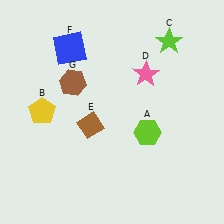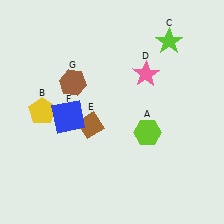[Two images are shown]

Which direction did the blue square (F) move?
The blue square (F) moved down.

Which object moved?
The blue square (F) moved down.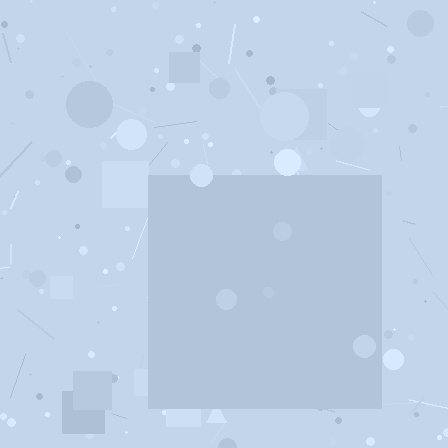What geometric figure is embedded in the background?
A square is embedded in the background.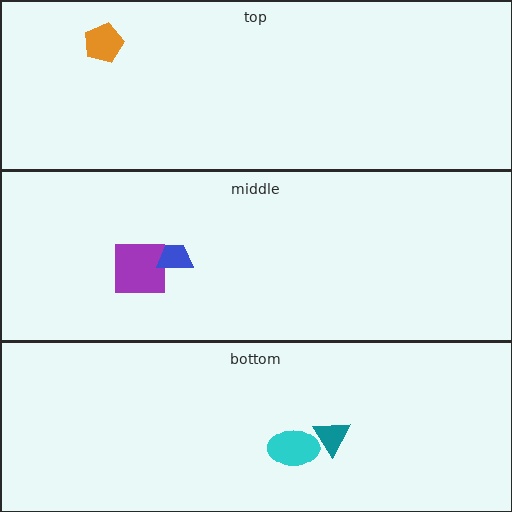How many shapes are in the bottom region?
2.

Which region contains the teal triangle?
The bottom region.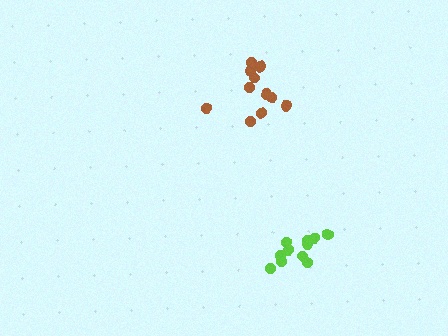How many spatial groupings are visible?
There are 2 spatial groupings.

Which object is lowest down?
The lime cluster is bottommost.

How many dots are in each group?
Group 1: 11 dots, Group 2: 11 dots (22 total).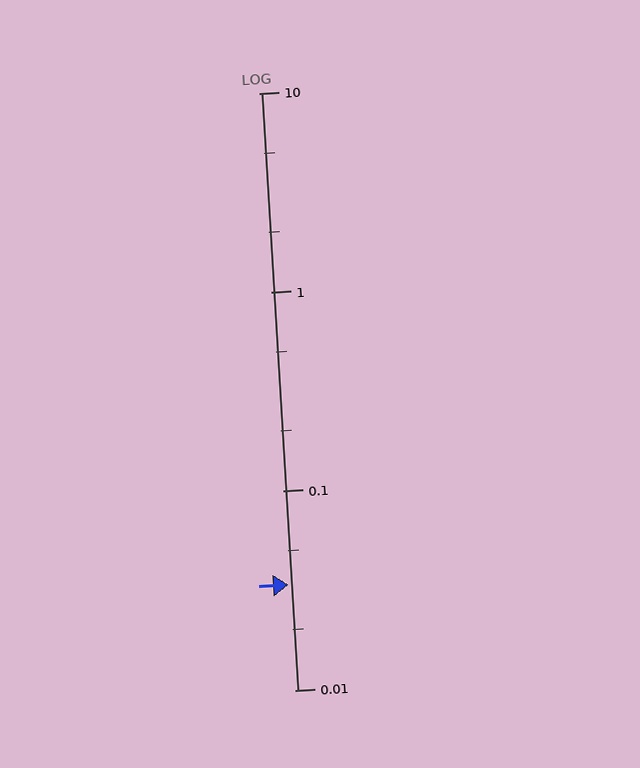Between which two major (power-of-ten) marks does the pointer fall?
The pointer is between 0.01 and 0.1.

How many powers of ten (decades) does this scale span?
The scale spans 3 decades, from 0.01 to 10.